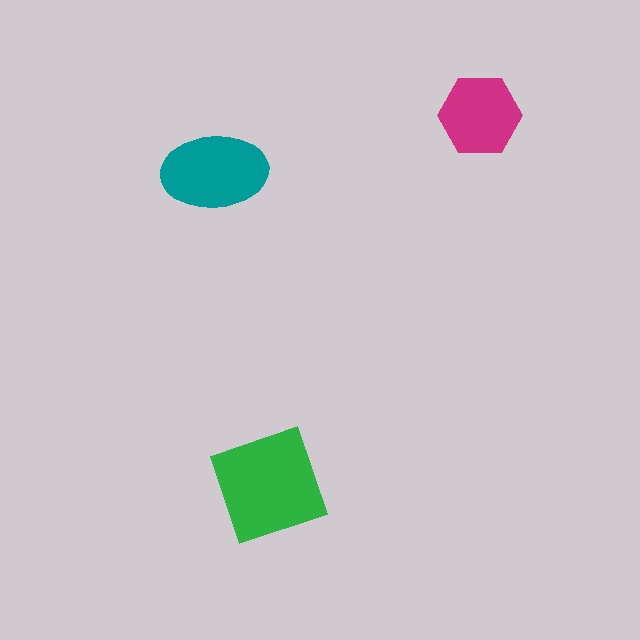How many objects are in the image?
There are 3 objects in the image.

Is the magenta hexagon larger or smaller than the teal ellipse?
Smaller.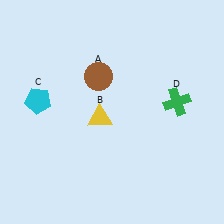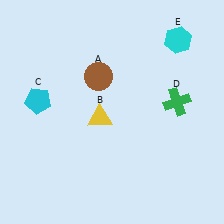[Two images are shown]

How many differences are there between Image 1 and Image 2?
There is 1 difference between the two images.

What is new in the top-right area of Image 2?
A cyan hexagon (E) was added in the top-right area of Image 2.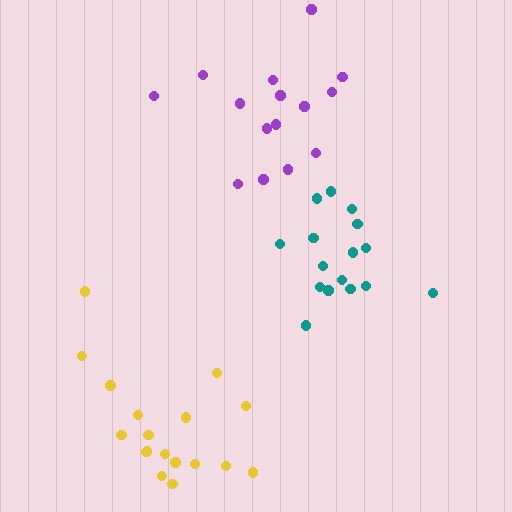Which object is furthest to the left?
The yellow cluster is leftmost.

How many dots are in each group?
Group 1: 18 dots, Group 2: 15 dots, Group 3: 16 dots (49 total).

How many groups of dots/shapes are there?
There are 3 groups.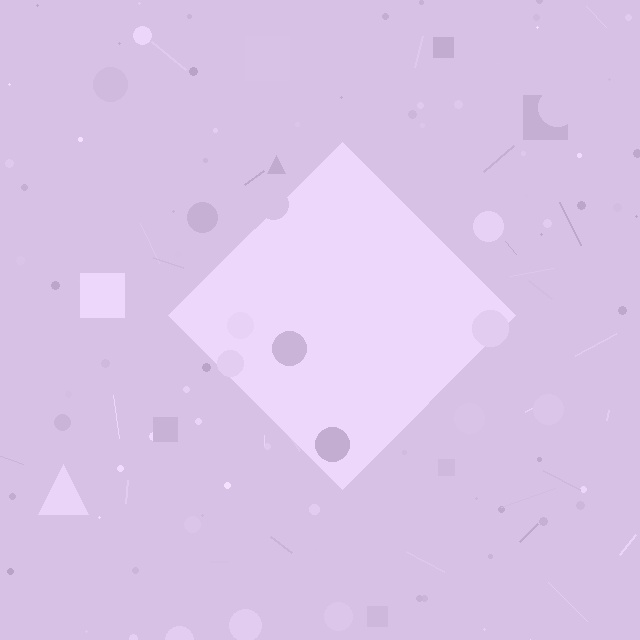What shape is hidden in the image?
A diamond is hidden in the image.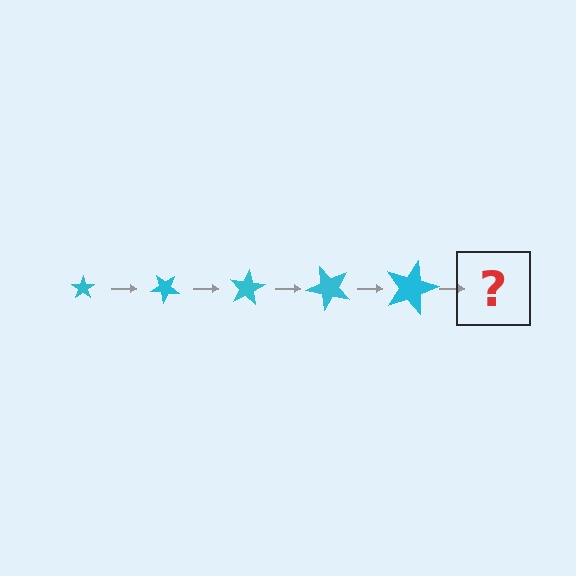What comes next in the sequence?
The next element should be a star, larger than the previous one and rotated 200 degrees from the start.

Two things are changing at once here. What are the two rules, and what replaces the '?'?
The two rules are that the star grows larger each step and it rotates 40 degrees each step. The '?' should be a star, larger than the previous one and rotated 200 degrees from the start.